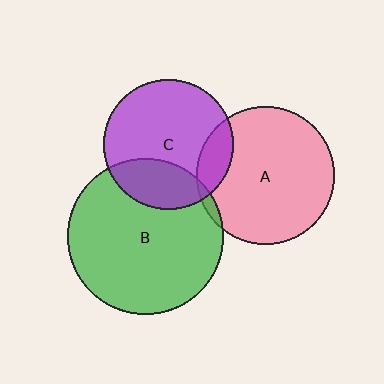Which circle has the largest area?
Circle B (green).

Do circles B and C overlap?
Yes.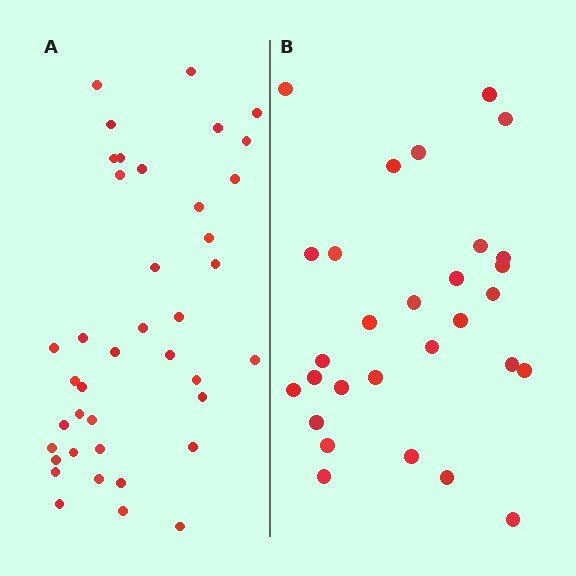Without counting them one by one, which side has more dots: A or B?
Region A (the left region) has more dots.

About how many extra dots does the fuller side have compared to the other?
Region A has roughly 12 or so more dots than region B.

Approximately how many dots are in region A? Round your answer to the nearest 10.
About 40 dots.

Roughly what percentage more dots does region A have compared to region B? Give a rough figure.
About 40% more.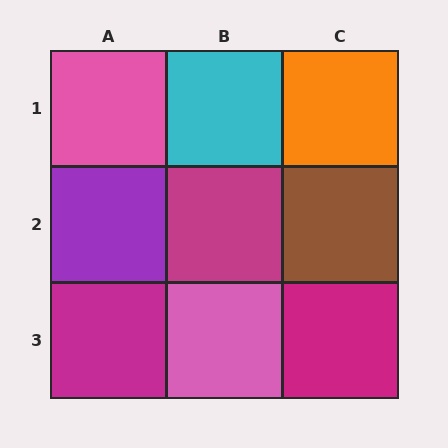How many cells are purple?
1 cell is purple.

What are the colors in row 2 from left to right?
Purple, magenta, brown.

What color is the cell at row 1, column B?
Cyan.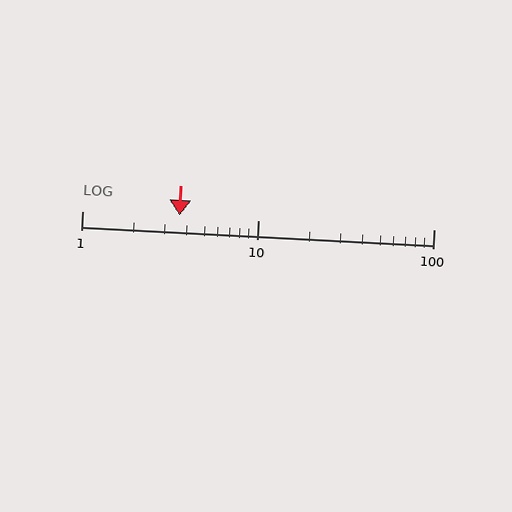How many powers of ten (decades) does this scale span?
The scale spans 2 decades, from 1 to 100.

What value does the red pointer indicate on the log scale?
The pointer indicates approximately 3.6.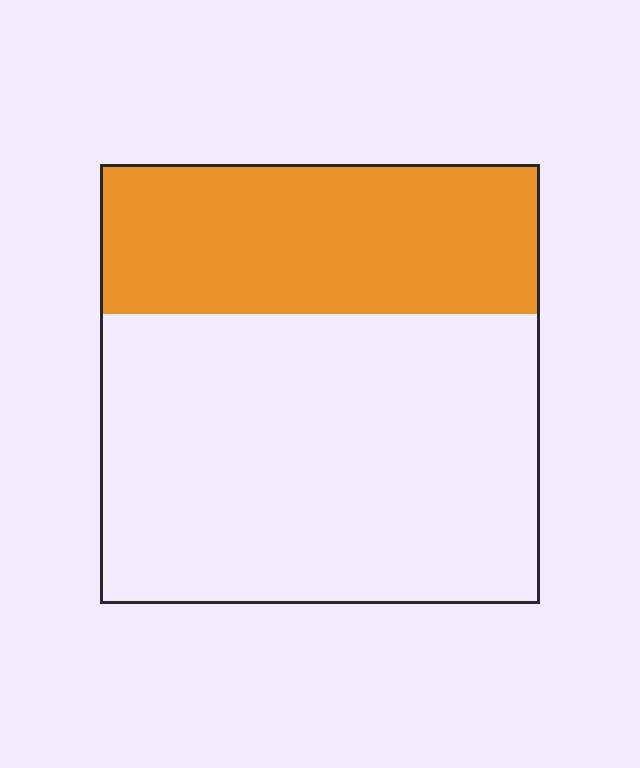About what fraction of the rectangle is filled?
About one third (1/3).